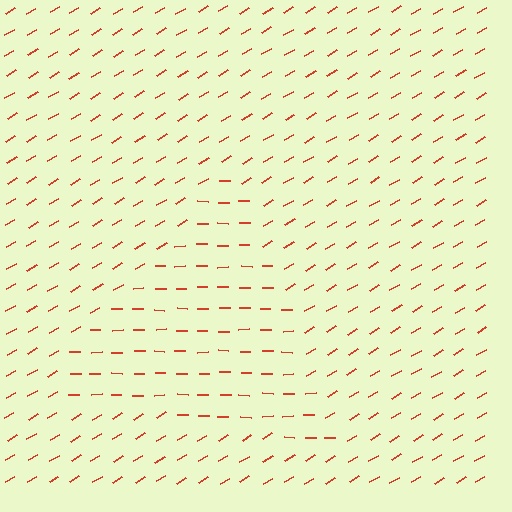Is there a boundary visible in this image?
Yes, there is a texture boundary formed by a change in line orientation.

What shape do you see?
I see a triangle.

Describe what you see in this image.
The image is filled with small red line segments. A triangle region in the image has lines oriented differently from the surrounding lines, creating a visible texture boundary.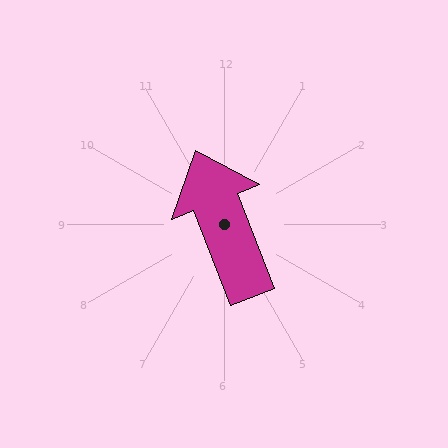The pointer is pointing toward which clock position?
Roughly 11 o'clock.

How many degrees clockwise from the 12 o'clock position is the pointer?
Approximately 339 degrees.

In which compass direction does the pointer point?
North.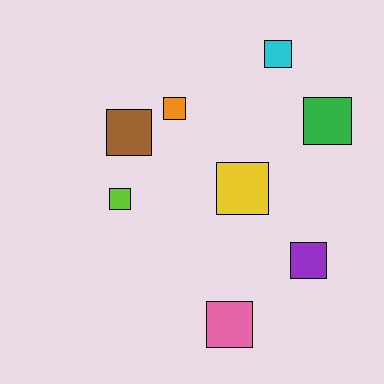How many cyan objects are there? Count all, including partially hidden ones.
There is 1 cyan object.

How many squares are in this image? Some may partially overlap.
There are 8 squares.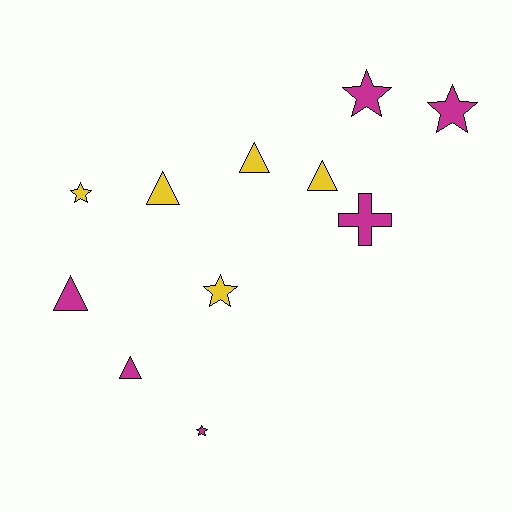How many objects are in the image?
There are 11 objects.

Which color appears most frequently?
Magenta, with 6 objects.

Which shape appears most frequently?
Star, with 5 objects.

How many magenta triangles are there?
There are 2 magenta triangles.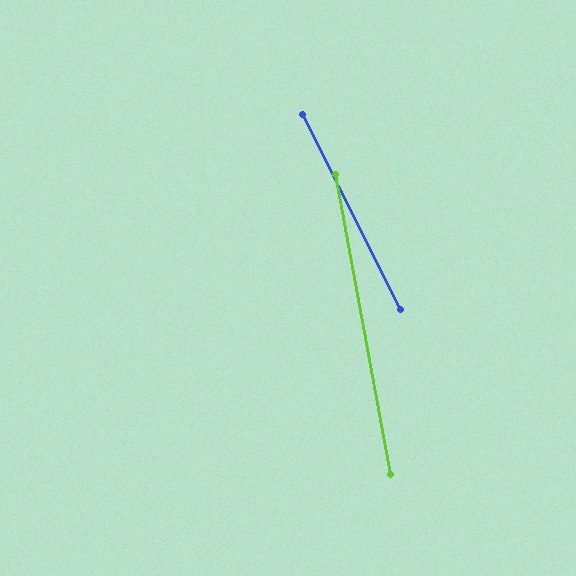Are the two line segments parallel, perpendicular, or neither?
Neither parallel nor perpendicular — they differ by about 16°.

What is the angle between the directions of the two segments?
Approximately 16 degrees.